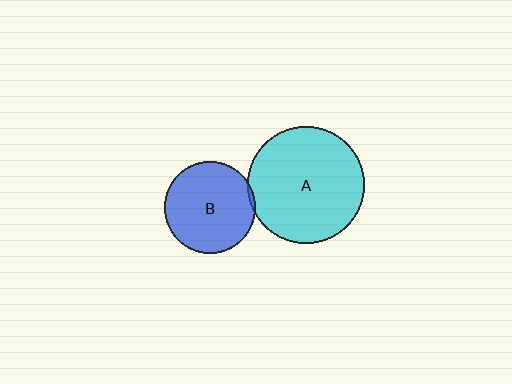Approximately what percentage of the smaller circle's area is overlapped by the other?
Approximately 5%.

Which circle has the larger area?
Circle A (cyan).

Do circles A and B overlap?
Yes.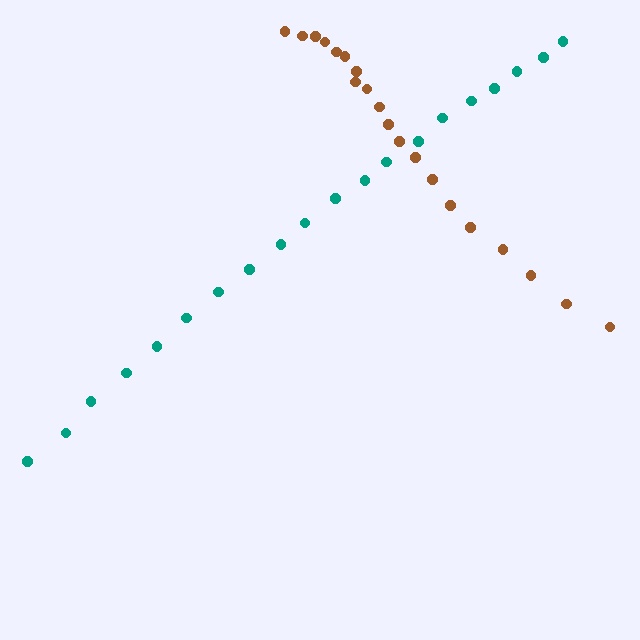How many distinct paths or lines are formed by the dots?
There are 2 distinct paths.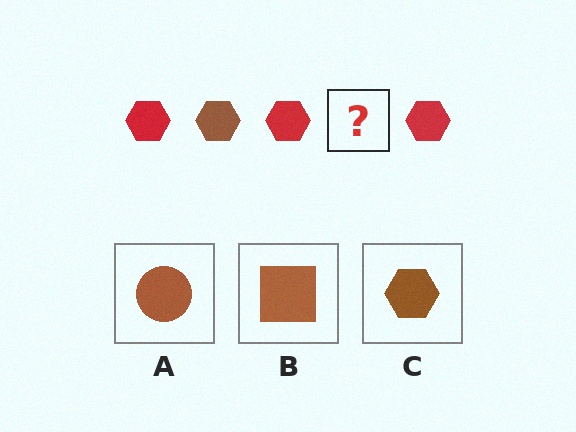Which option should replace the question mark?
Option C.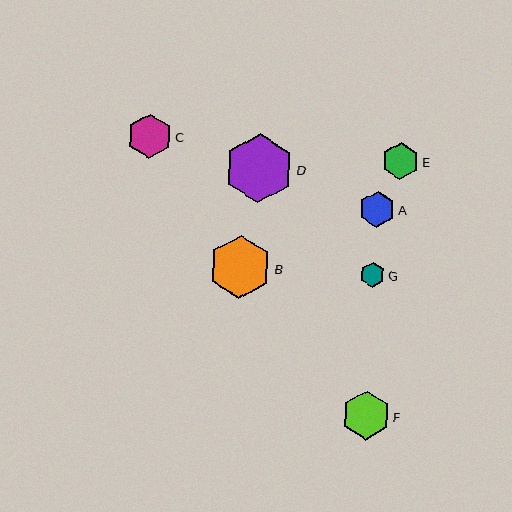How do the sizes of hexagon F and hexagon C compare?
Hexagon F and hexagon C are approximately the same size.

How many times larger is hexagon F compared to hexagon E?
Hexagon F is approximately 1.3 times the size of hexagon E.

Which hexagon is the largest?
Hexagon D is the largest with a size of approximately 69 pixels.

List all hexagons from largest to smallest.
From largest to smallest: D, B, F, C, E, A, G.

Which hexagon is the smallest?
Hexagon G is the smallest with a size of approximately 24 pixels.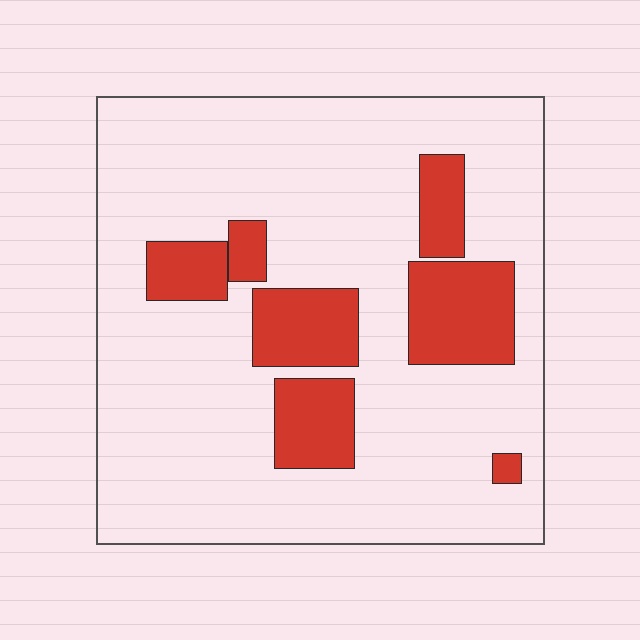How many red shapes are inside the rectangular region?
7.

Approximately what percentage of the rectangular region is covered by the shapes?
Approximately 20%.